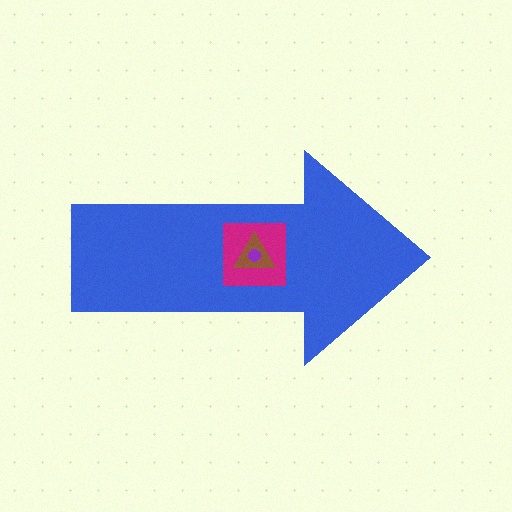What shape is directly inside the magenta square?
The brown triangle.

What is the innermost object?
The purple circle.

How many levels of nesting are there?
4.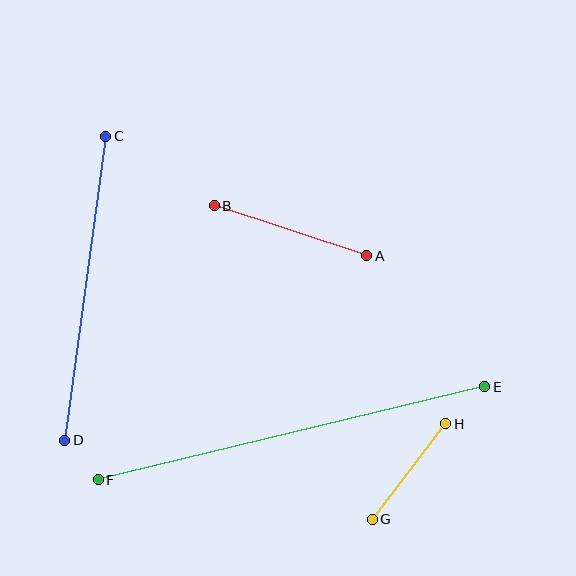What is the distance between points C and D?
The distance is approximately 307 pixels.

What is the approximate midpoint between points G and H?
The midpoint is at approximately (409, 472) pixels.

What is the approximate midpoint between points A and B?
The midpoint is at approximately (290, 231) pixels.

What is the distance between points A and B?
The distance is approximately 160 pixels.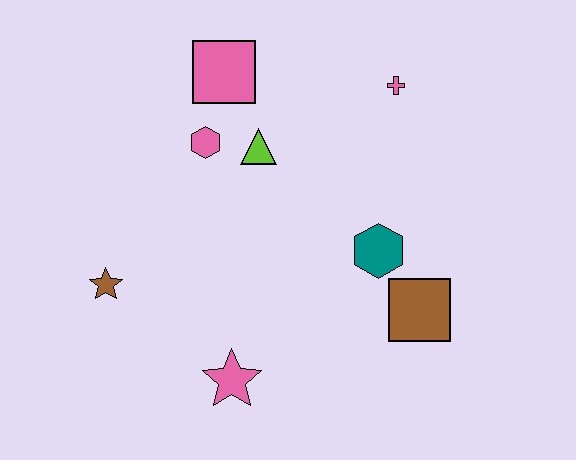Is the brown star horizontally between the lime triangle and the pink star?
No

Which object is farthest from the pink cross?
The brown star is farthest from the pink cross.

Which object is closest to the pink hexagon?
The lime triangle is closest to the pink hexagon.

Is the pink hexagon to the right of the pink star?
No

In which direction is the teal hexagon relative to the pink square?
The teal hexagon is below the pink square.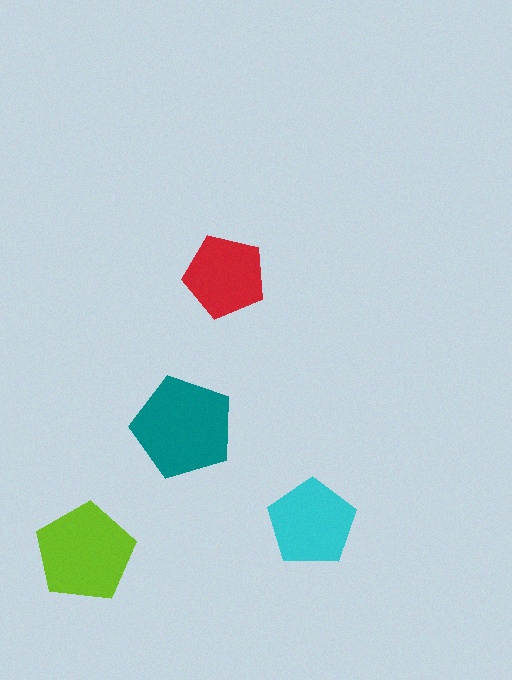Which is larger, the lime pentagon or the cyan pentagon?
The lime one.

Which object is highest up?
The red pentagon is topmost.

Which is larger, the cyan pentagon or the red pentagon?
The cyan one.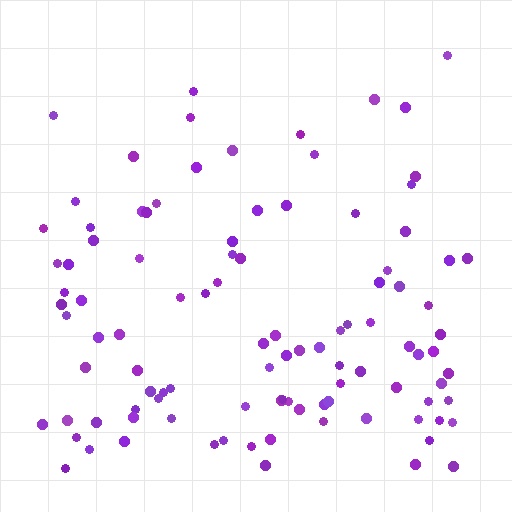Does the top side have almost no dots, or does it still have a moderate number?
Still a moderate number, just noticeably fewer than the bottom.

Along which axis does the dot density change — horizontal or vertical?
Vertical.